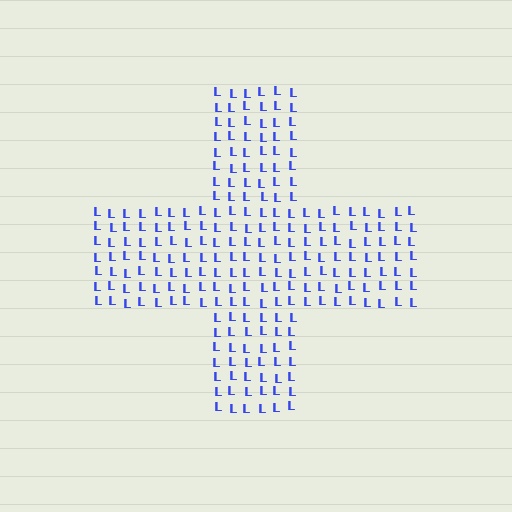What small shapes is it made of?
It is made of small letter L's.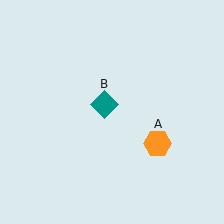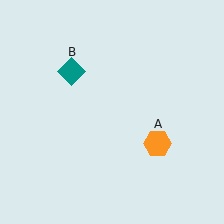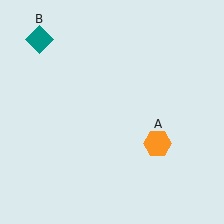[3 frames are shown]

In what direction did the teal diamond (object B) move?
The teal diamond (object B) moved up and to the left.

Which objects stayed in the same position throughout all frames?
Orange hexagon (object A) remained stationary.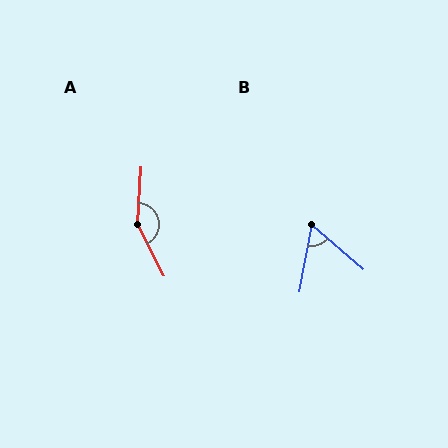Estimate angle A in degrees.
Approximately 150 degrees.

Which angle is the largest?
A, at approximately 150 degrees.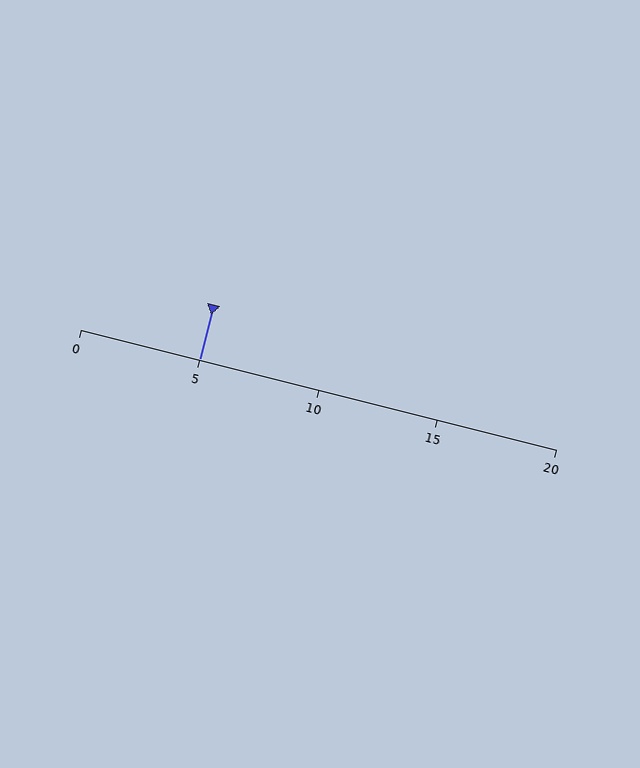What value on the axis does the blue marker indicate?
The marker indicates approximately 5.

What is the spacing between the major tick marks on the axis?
The major ticks are spaced 5 apart.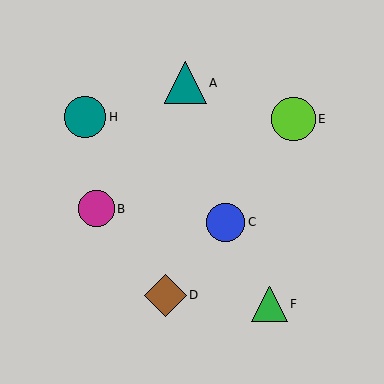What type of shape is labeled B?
Shape B is a magenta circle.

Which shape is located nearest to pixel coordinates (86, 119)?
The teal circle (labeled H) at (85, 117) is nearest to that location.